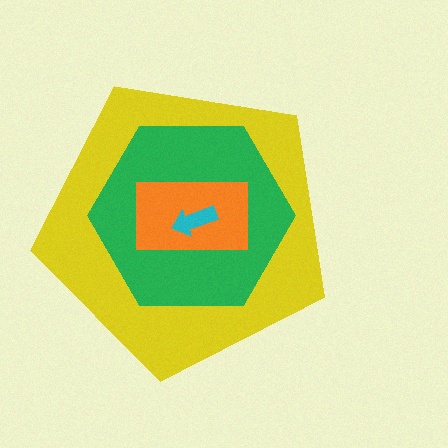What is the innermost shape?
The cyan arrow.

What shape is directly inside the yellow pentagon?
The green hexagon.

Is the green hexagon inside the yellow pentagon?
Yes.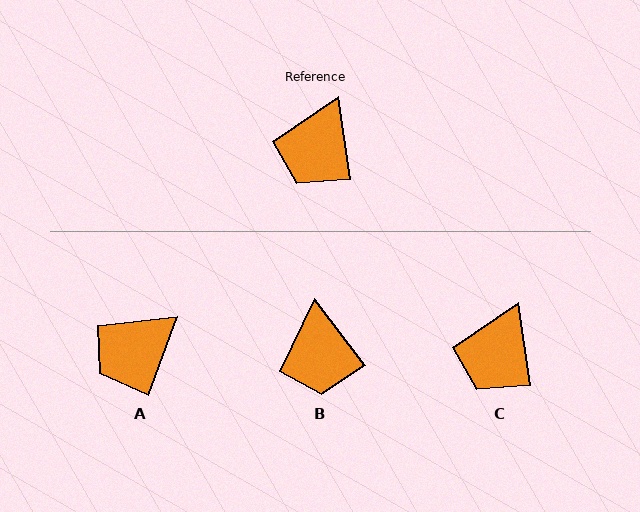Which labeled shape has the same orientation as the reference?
C.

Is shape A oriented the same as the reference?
No, it is off by about 28 degrees.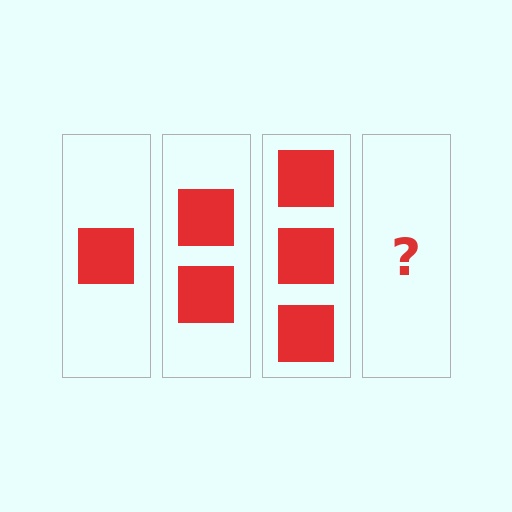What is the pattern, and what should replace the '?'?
The pattern is that each step adds one more square. The '?' should be 4 squares.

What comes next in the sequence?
The next element should be 4 squares.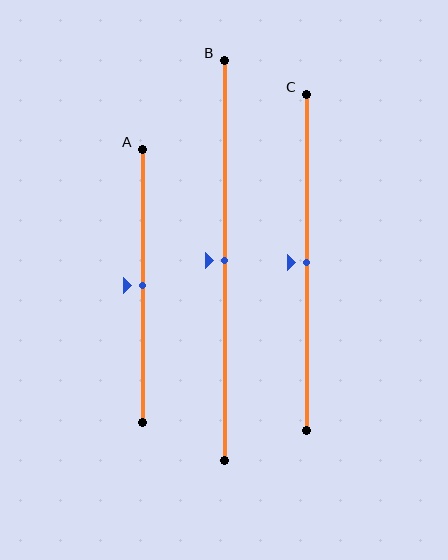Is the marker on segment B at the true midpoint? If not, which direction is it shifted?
Yes, the marker on segment B is at the true midpoint.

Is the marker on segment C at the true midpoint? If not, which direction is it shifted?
Yes, the marker on segment C is at the true midpoint.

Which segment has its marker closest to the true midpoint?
Segment A has its marker closest to the true midpoint.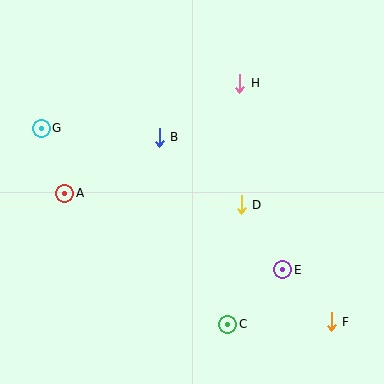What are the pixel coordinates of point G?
Point G is at (41, 128).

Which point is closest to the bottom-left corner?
Point A is closest to the bottom-left corner.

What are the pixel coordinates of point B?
Point B is at (159, 138).